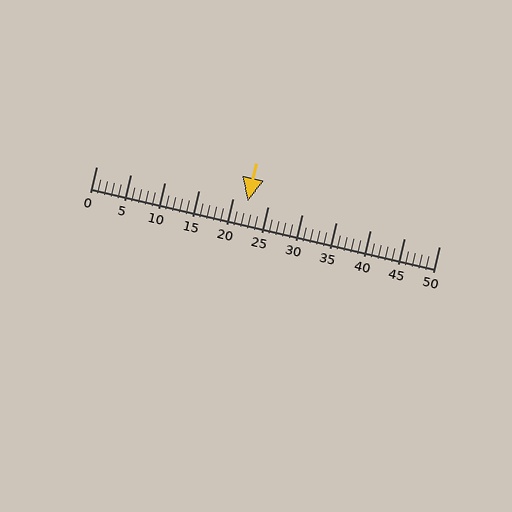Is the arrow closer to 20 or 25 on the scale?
The arrow is closer to 20.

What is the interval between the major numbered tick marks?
The major tick marks are spaced 5 units apart.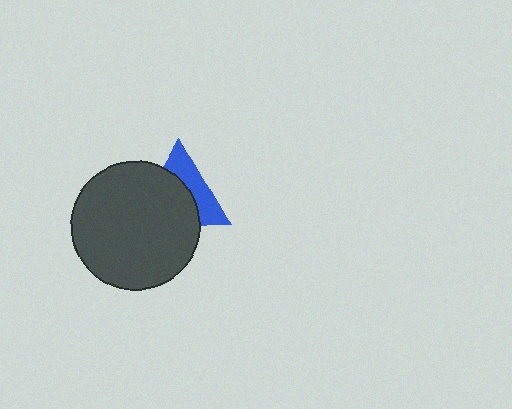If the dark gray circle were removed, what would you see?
You would see the complete blue triangle.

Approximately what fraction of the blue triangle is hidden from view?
Roughly 58% of the blue triangle is hidden behind the dark gray circle.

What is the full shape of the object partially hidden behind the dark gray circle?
The partially hidden object is a blue triangle.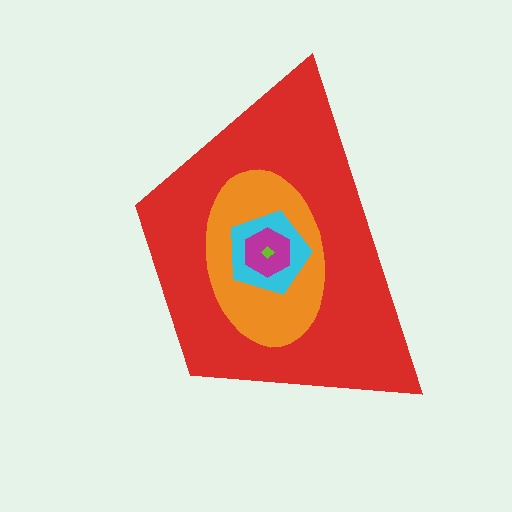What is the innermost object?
The lime diamond.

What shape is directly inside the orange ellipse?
The cyan pentagon.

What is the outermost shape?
The red trapezoid.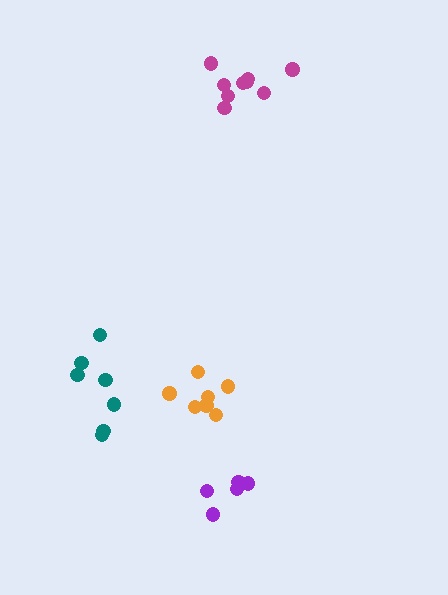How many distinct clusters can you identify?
There are 4 distinct clusters.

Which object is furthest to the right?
The magenta cluster is rightmost.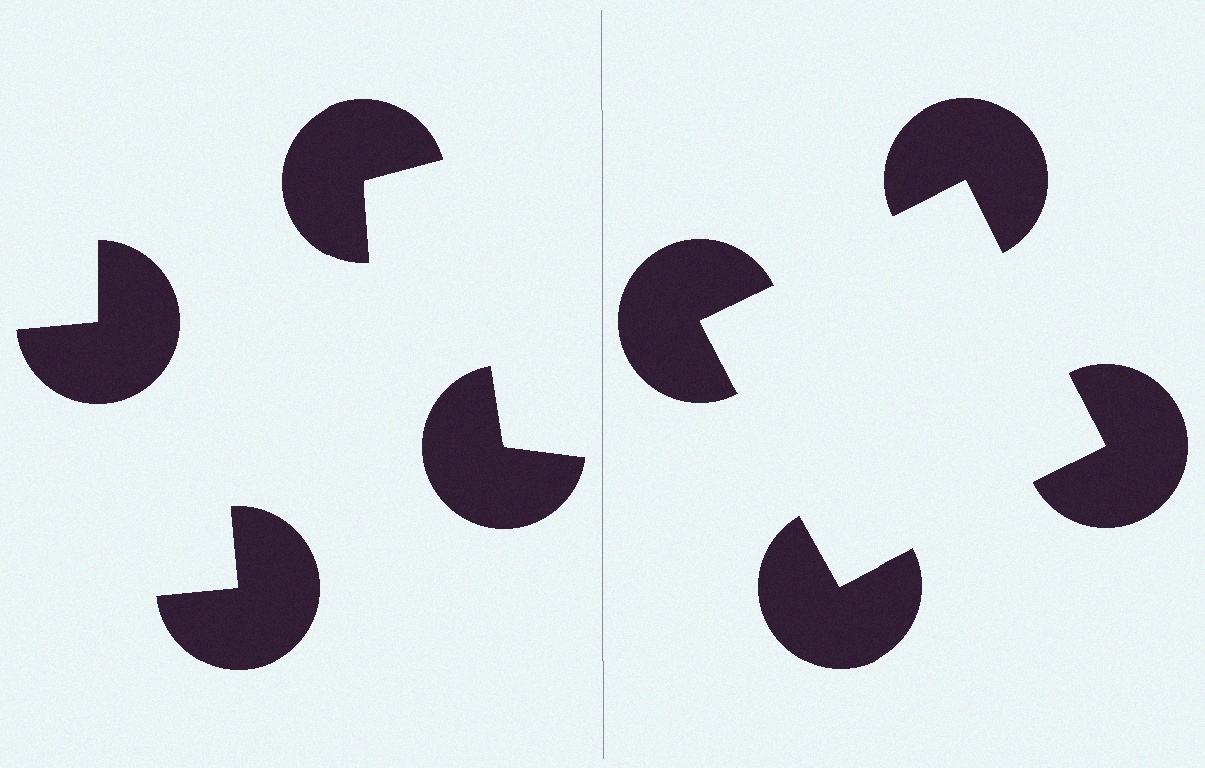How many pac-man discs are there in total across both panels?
8 — 4 on each side.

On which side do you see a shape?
An illusory square appears on the right side. On the left side the wedge cuts are rotated, so no coherent shape forms.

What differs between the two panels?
The pac-man discs are positioned identically on both sides; only the wedge orientations differ. On the right they align to a square; on the left they are misaligned.